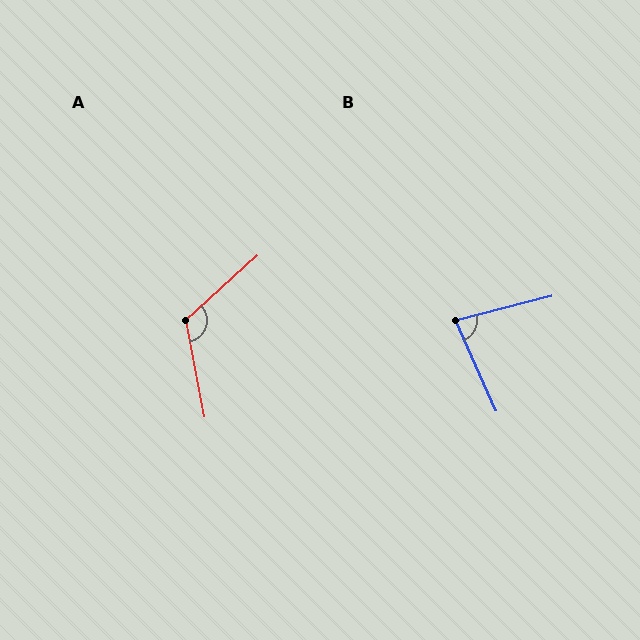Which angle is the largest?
A, at approximately 121 degrees.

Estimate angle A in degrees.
Approximately 121 degrees.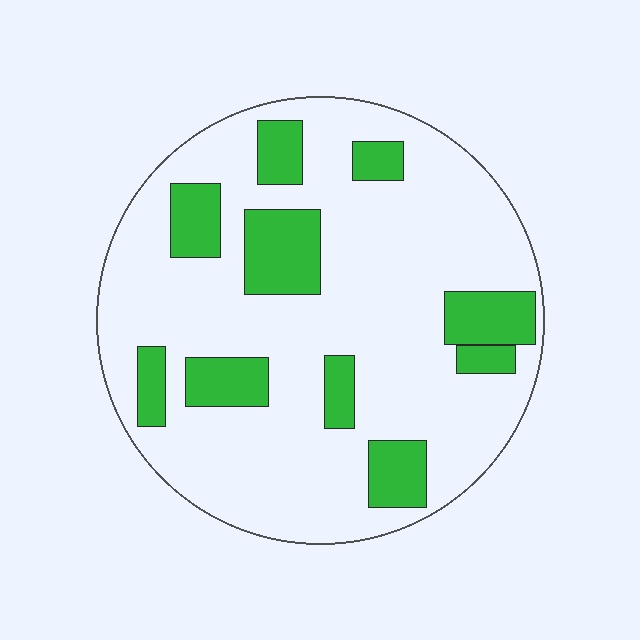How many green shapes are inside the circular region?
10.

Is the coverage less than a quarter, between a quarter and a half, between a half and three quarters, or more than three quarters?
Less than a quarter.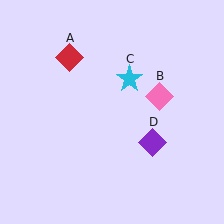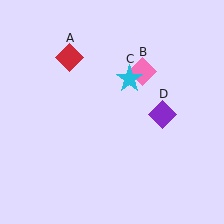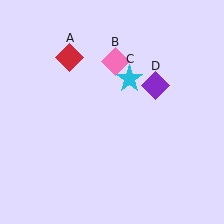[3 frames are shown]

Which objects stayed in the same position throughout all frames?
Red diamond (object A) and cyan star (object C) remained stationary.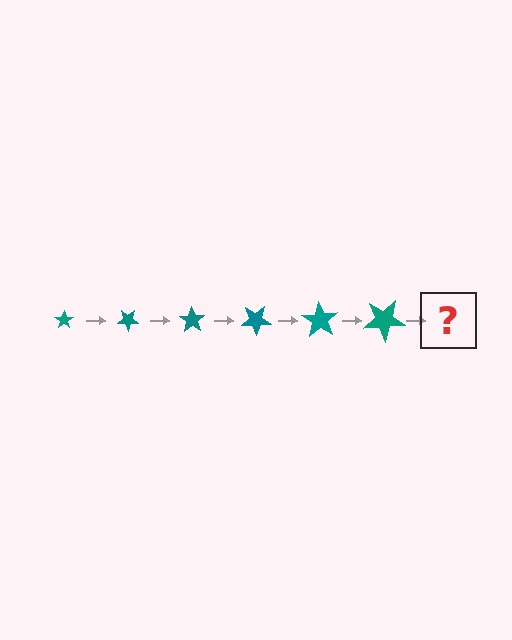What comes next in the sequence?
The next element should be a star, larger than the previous one and rotated 210 degrees from the start.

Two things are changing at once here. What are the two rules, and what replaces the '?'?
The two rules are that the star grows larger each step and it rotates 35 degrees each step. The '?' should be a star, larger than the previous one and rotated 210 degrees from the start.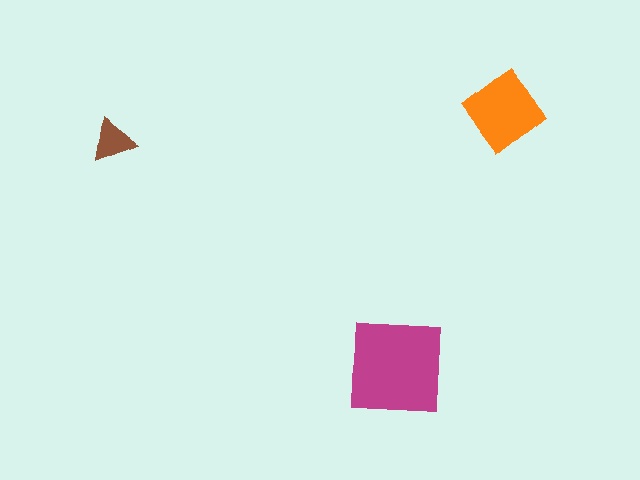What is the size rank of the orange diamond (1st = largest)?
2nd.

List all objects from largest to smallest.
The magenta square, the orange diamond, the brown triangle.